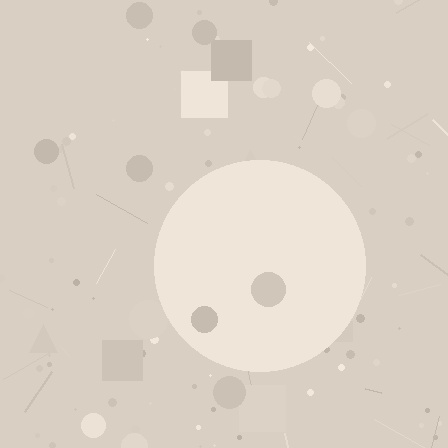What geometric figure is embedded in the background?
A circle is embedded in the background.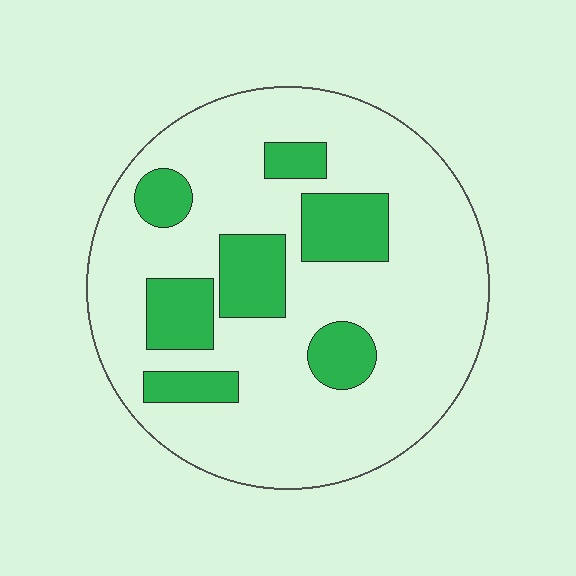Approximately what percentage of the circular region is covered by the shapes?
Approximately 20%.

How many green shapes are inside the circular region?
7.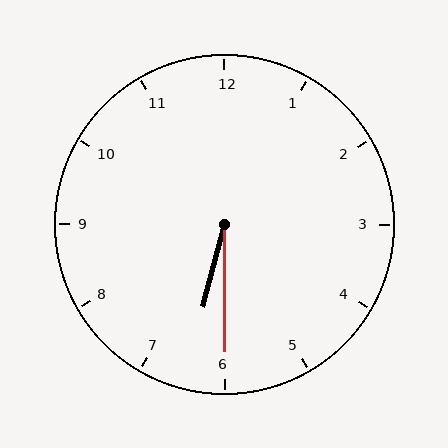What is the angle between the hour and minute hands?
Approximately 15 degrees.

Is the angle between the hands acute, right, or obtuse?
It is acute.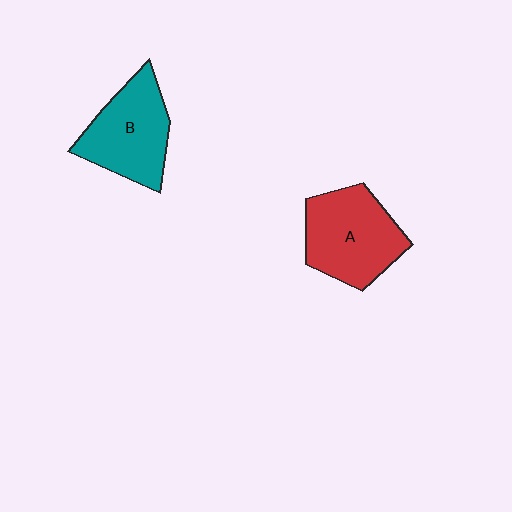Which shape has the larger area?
Shape A (red).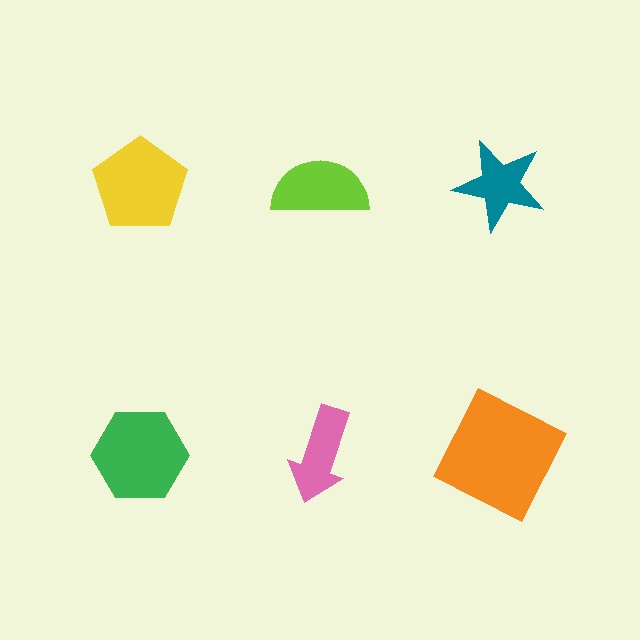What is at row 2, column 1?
A green hexagon.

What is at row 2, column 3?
An orange square.